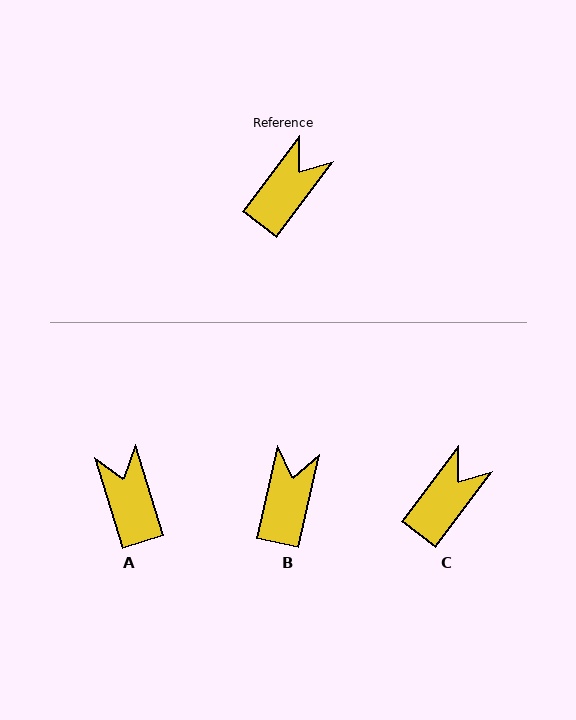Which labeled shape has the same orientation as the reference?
C.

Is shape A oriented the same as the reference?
No, it is off by about 54 degrees.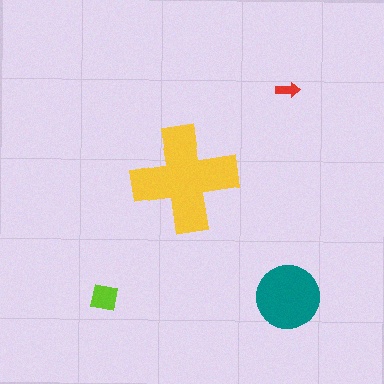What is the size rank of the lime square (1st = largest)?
3rd.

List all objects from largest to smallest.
The yellow cross, the teal circle, the lime square, the red arrow.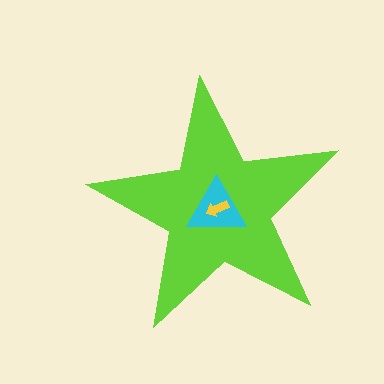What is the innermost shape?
The yellow arrow.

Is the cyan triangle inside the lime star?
Yes.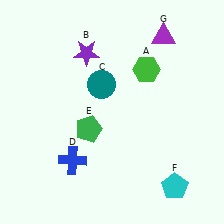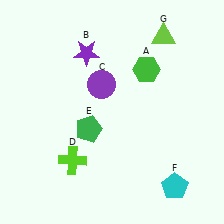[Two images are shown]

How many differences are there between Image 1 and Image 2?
There are 3 differences between the two images.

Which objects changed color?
C changed from teal to purple. D changed from blue to lime. G changed from purple to lime.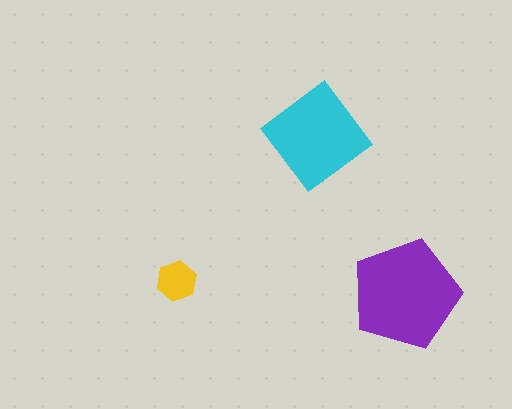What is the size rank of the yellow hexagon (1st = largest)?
3rd.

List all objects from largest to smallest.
The purple pentagon, the cyan diamond, the yellow hexagon.